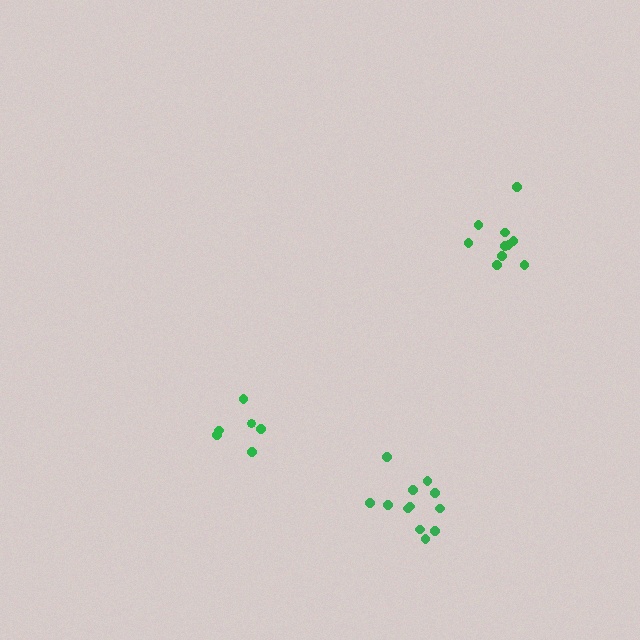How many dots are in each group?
Group 1: 10 dots, Group 2: 6 dots, Group 3: 12 dots (28 total).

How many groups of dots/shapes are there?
There are 3 groups.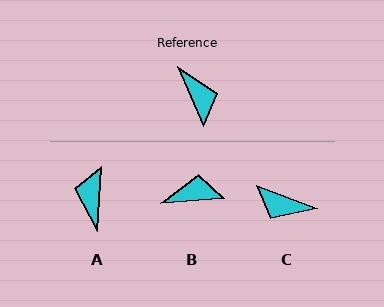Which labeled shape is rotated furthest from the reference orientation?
A, about 152 degrees away.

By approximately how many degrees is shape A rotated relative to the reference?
Approximately 152 degrees counter-clockwise.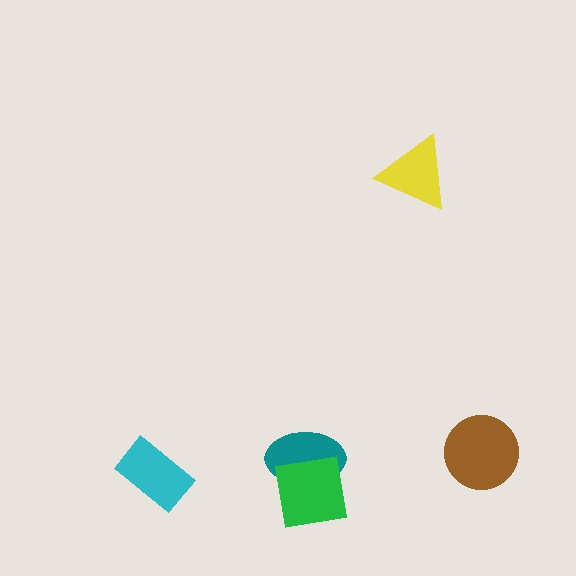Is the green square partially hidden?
No, no other shape covers it.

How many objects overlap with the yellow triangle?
0 objects overlap with the yellow triangle.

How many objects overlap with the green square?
1 object overlaps with the green square.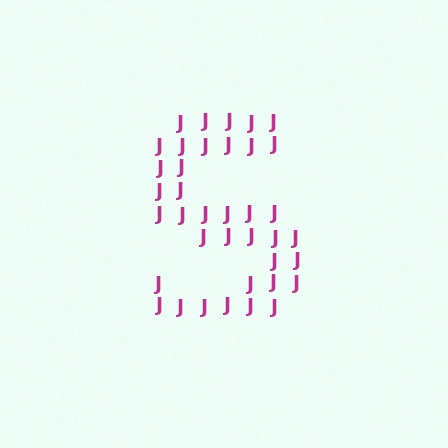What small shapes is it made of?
It is made of small letter J's.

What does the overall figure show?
The overall figure shows the letter S.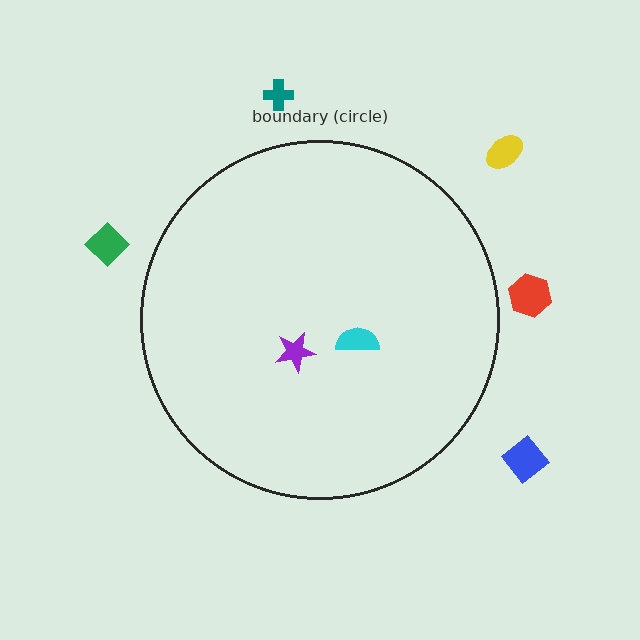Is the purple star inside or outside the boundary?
Inside.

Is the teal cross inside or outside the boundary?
Outside.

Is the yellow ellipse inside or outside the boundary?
Outside.